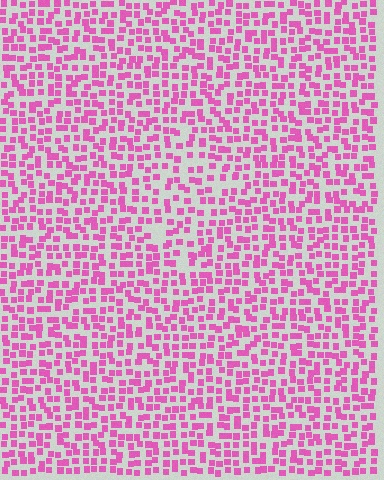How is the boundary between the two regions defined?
The boundary is defined by a change in element density (approximately 1.5x ratio). All elements are the same color, size, and shape.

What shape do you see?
I see a diamond.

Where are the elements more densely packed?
The elements are more densely packed outside the diamond boundary.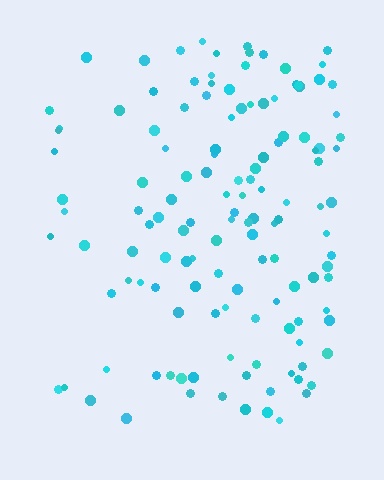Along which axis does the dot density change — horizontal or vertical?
Horizontal.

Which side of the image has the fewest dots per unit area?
The left.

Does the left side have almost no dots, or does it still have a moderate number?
Still a moderate number, just noticeably fewer than the right.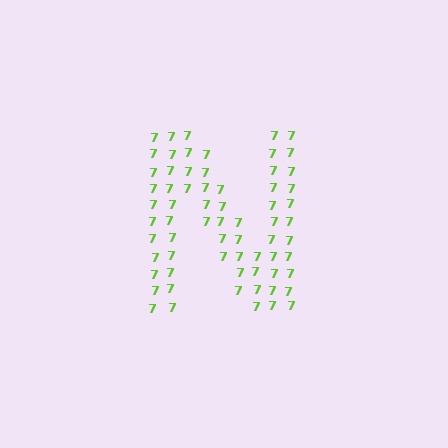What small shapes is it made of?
It is made of small digit 7's.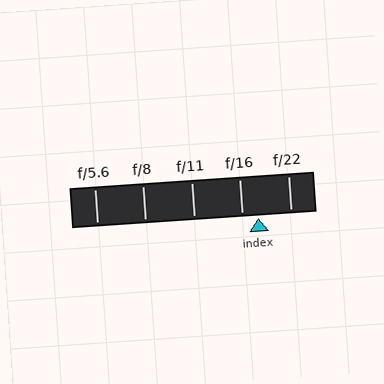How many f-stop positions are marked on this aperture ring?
There are 5 f-stop positions marked.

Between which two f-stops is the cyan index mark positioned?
The index mark is between f/16 and f/22.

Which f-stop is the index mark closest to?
The index mark is closest to f/16.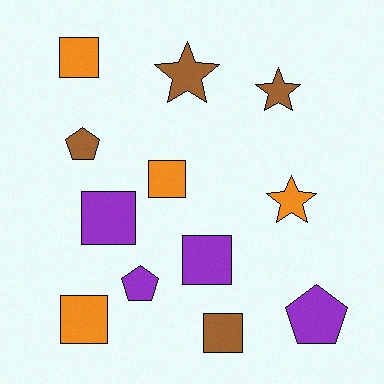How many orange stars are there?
There is 1 orange star.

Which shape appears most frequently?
Square, with 6 objects.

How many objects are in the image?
There are 12 objects.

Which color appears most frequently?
Brown, with 4 objects.